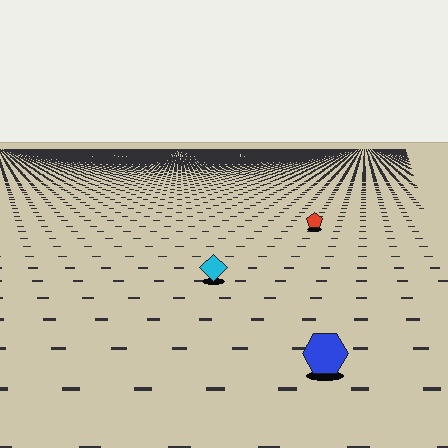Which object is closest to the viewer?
The blue hexagon is closest. The texture marks near it are larger and more spread out.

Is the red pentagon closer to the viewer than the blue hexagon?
No. The blue hexagon is closer — you can tell from the texture gradient: the ground texture is coarser near it.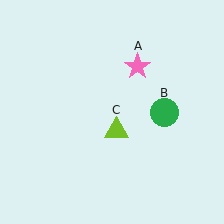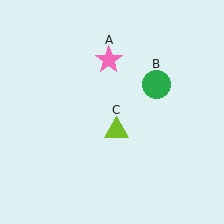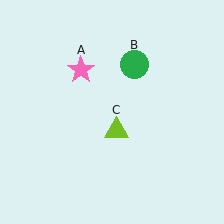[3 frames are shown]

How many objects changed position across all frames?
2 objects changed position: pink star (object A), green circle (object B).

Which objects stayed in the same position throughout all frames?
Lime triangle (object C) remained stationary.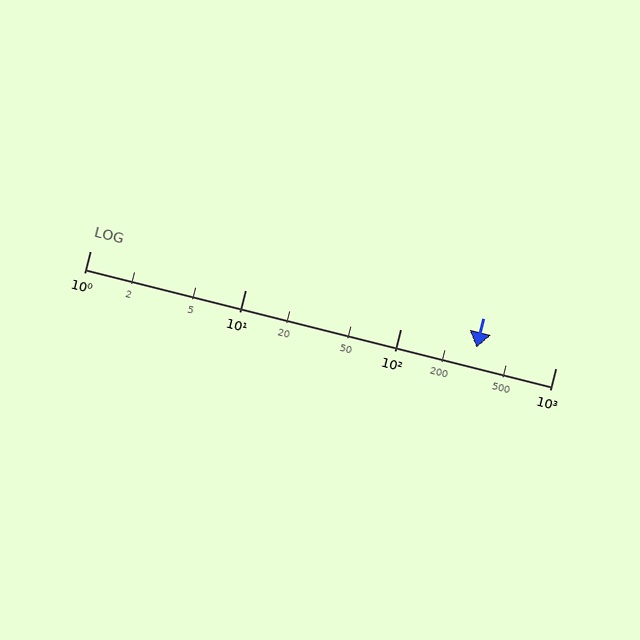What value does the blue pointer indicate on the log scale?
The pointer indicates approximately 310.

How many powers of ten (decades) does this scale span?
The scale spans 3 decades, from 1 to 1000.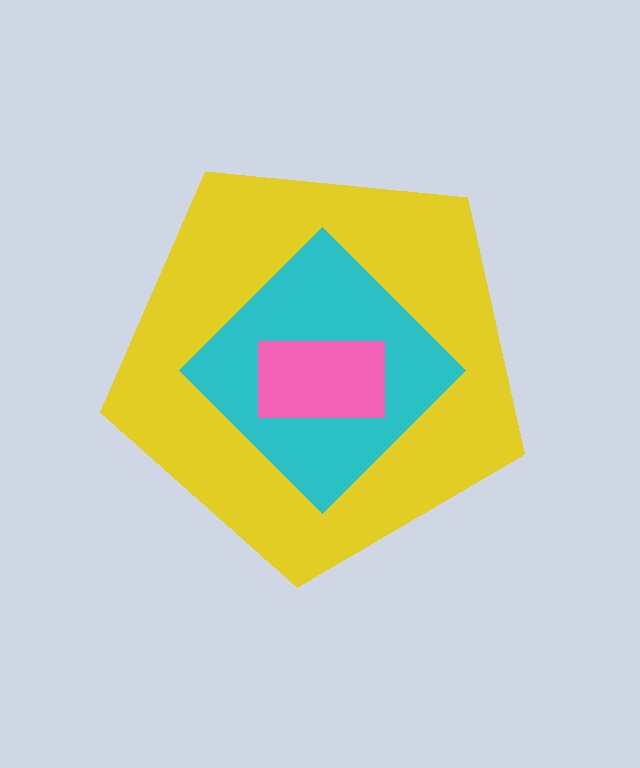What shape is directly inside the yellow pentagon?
The cyan diamond.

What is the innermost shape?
The pink rectangle.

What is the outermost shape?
The yellow pentagon.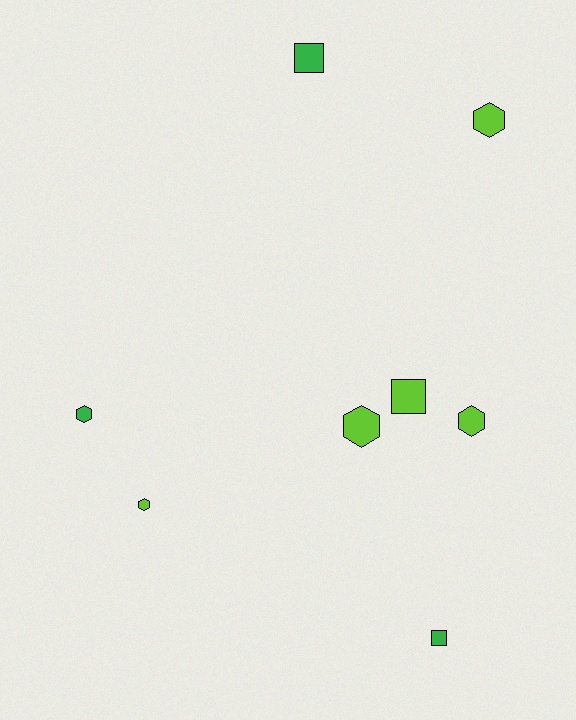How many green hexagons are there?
There is 1 green hexagon.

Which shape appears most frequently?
Hexagon, with 5 objects.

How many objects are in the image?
There are 8 objects.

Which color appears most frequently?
Lime, with 5 objects.